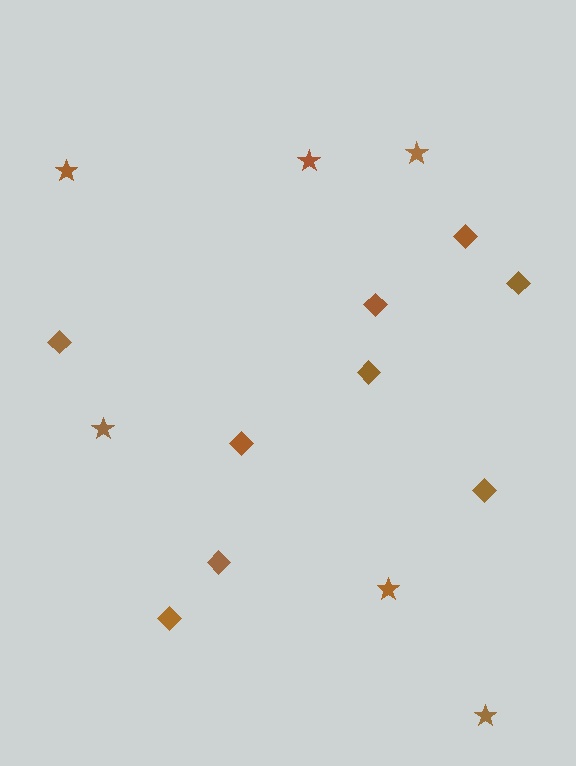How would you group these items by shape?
There are 2 groups: one group of diamonds (9) and one group of stars (6).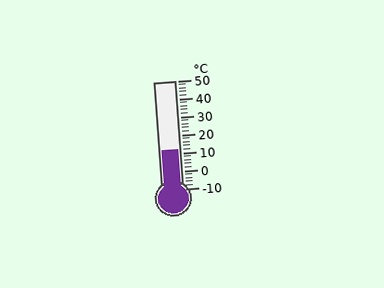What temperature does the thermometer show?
The thermometer shows approximately 12°C.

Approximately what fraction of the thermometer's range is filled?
The thermometer is filled to approximately 35% of its range.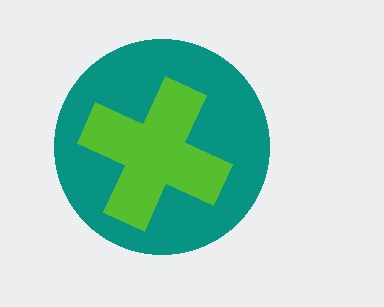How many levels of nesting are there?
2.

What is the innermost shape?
The lime cross.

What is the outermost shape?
The teal circle.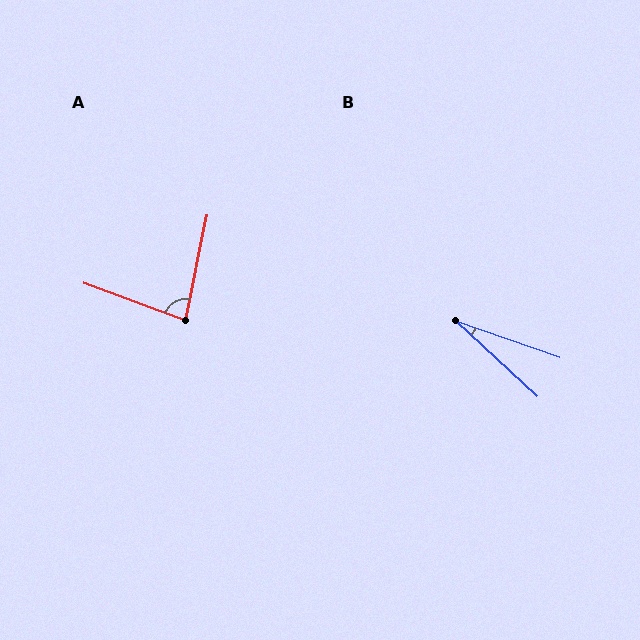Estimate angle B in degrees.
Approximately 23 degrees.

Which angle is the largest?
A, at approximately 81 degrees.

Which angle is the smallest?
B, at approximately 23 degrees.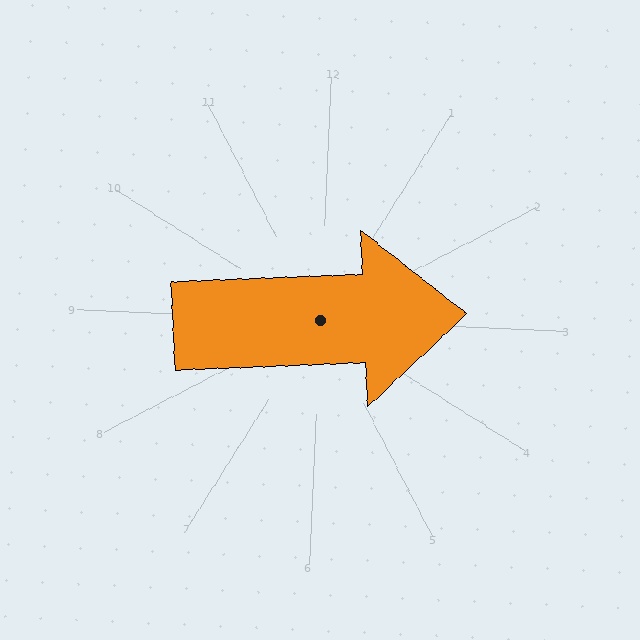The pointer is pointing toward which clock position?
Roughly 3 o'clock.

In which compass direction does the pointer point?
East.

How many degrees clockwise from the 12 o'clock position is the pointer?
Approximately 85 degrees.